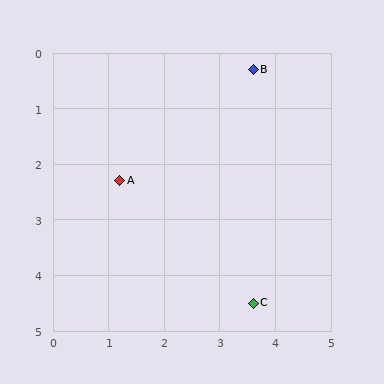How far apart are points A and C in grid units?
Points A and C are about 3.3 grid units apart.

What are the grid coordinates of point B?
Point B is at approximately (3.6, 0.3).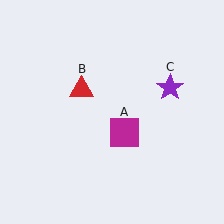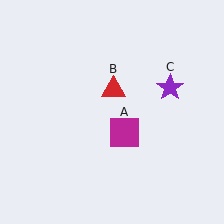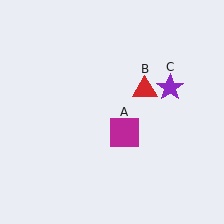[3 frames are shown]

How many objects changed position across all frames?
1 object changed position: red triangle (object B).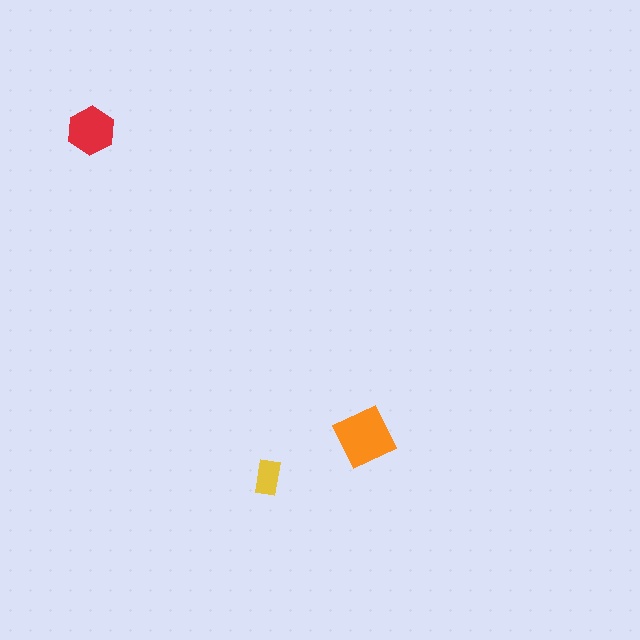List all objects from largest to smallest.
The orange diamond, the red hexagon, the yellow rectangle.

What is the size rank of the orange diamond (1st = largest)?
1st.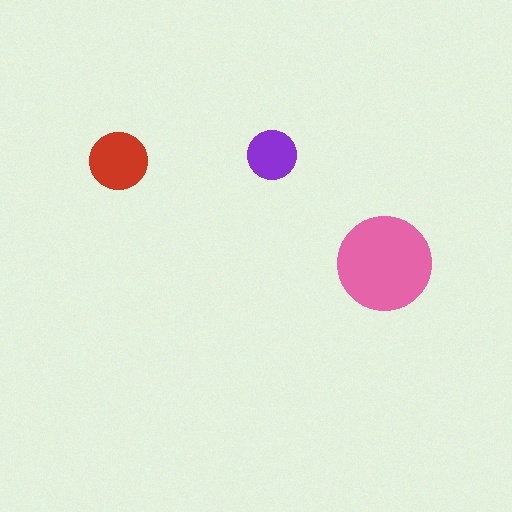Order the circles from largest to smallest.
the pink one, the red one, the purple one.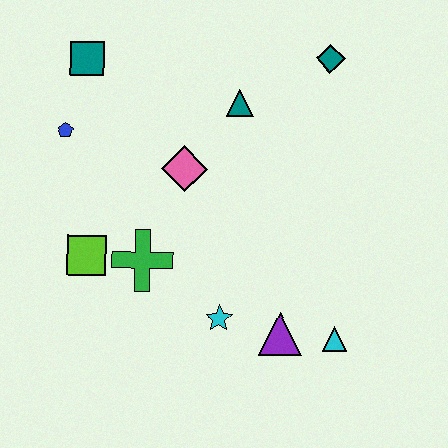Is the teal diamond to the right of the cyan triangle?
No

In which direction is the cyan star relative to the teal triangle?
The cyan star is below the teal triangle.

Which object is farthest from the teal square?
The cyan triangle is farthest from the teal square.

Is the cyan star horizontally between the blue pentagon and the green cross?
No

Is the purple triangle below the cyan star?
Yes